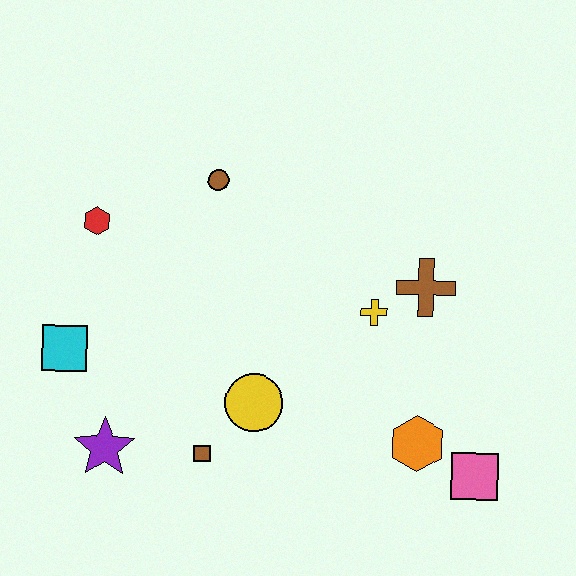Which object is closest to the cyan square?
The purple star is closest to the cyan square.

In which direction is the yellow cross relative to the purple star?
The yellow cross is to the right of the purple star.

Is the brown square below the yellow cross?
Yes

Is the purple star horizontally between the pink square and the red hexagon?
Yes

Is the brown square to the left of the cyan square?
No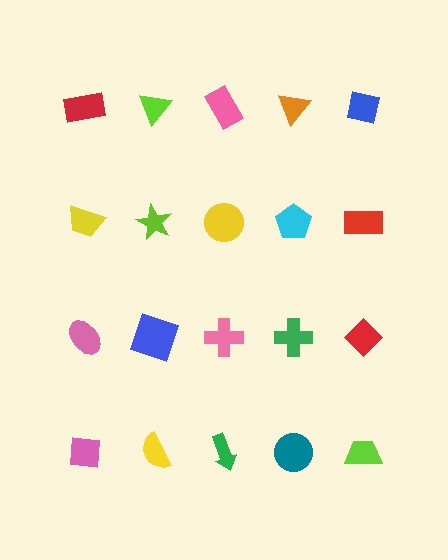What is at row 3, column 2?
A blue square.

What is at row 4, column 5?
A lime trapezoid.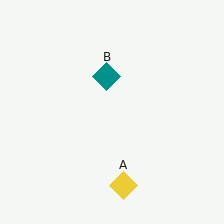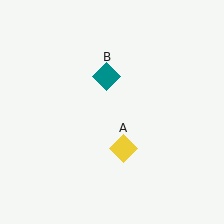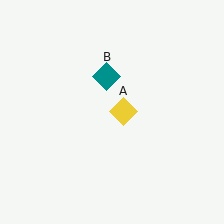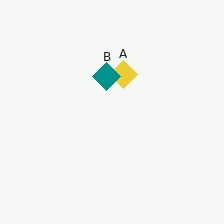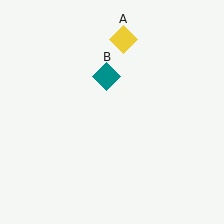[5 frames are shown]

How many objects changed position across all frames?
1 object changed position: yellow diamond (object A).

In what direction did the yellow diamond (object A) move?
The yellow diamond (object A) moved up.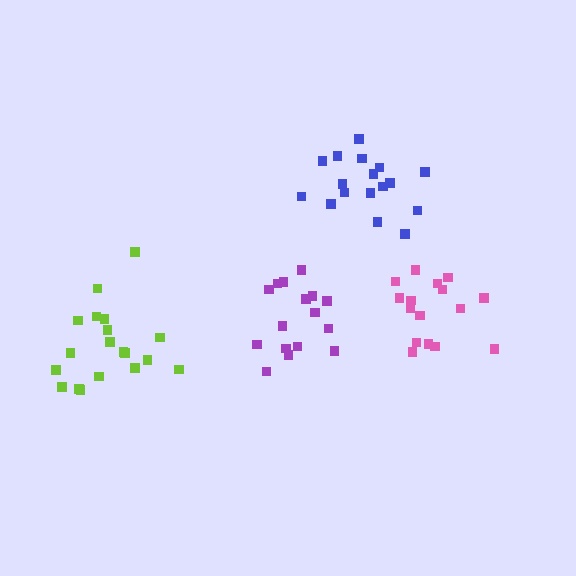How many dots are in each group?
Group 1: 17 dots, Group 2: 16 dots, Group 3: 16 dots, Group 4: 19 dots (68 total).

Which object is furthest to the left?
The lime cluster is leftmost.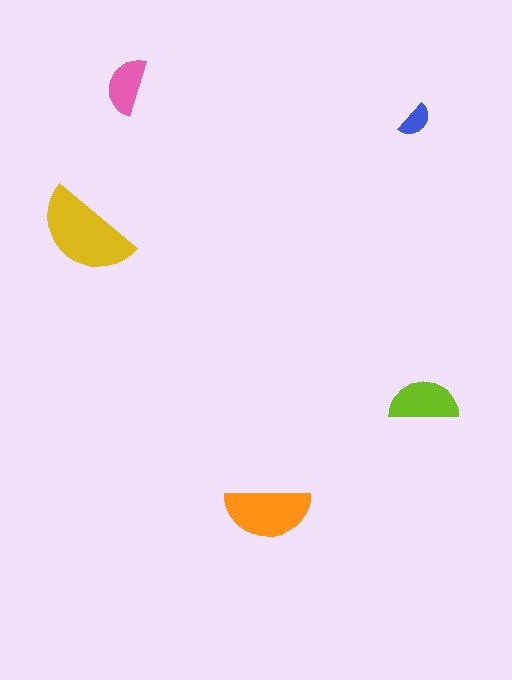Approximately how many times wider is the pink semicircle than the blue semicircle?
About 1.5 times wider.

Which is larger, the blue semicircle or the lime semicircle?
The lime one.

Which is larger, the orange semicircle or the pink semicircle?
The orange one.